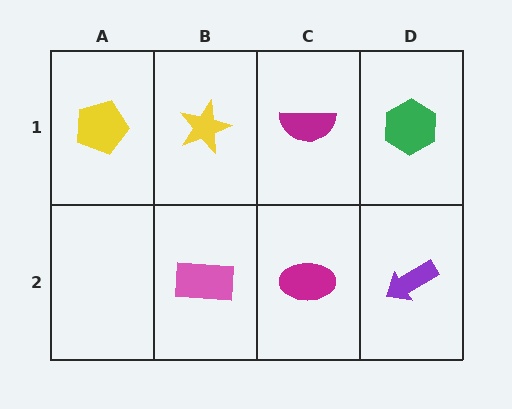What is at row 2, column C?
A magenta ellipse.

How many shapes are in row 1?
4 shapes.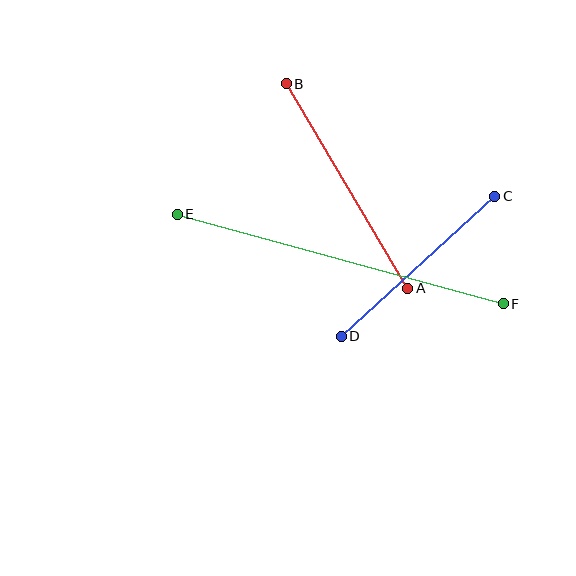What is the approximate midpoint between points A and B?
The midpoint is at approximately (347, 186) pixels.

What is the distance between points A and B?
The distance is approximately 238 pixels.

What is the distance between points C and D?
The distance is approximately 208 pixels.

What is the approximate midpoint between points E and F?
The midpoint is at approximately (340, 259) pixels.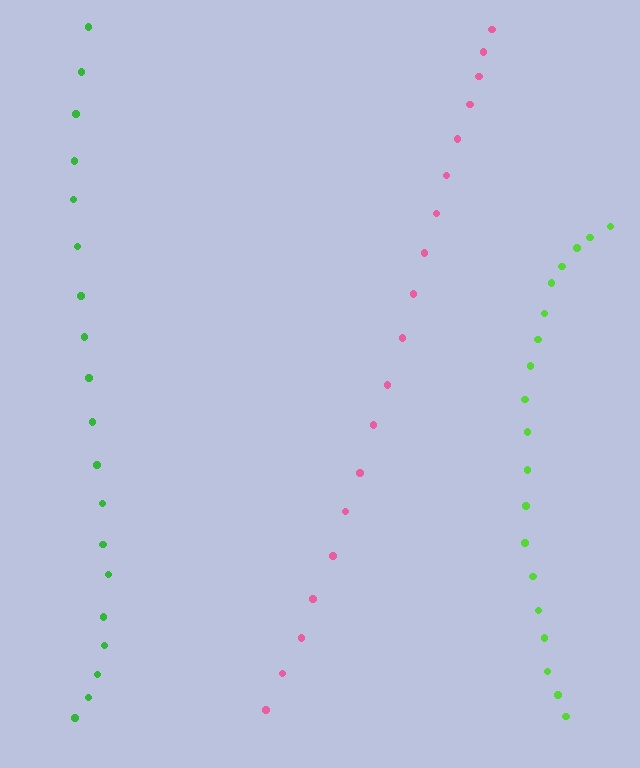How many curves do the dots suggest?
There are 3 distinct paths.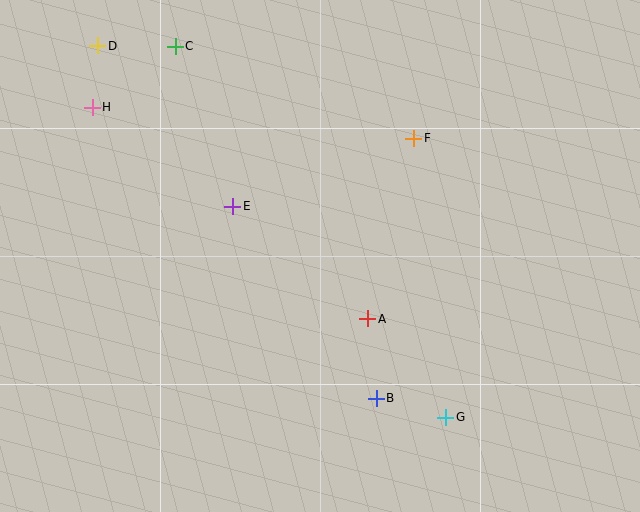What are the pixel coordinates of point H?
Point H is at (92, 107).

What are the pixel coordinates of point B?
Point B is at (376, 398).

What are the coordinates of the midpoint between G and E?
The midpoint between G and E is at (339, 312).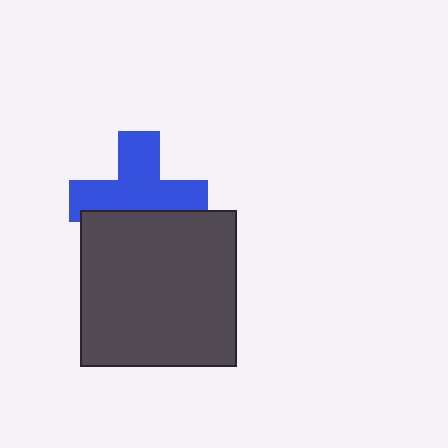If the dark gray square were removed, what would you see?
You would see the complete blue cross.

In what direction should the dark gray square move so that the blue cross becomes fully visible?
The dark gray square should move down. That is the shortest direction to clear the overlap and leave the blue cross fully visible.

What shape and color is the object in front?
The object in front is a dark gray square.